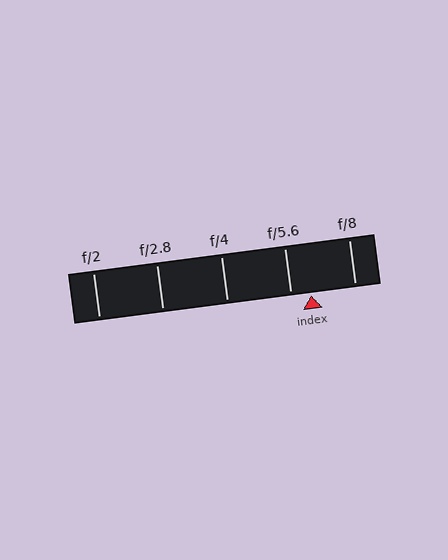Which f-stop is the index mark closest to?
The index mark is closest to f/5.6.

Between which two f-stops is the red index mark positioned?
The index mark is between f/5.6 and f/8.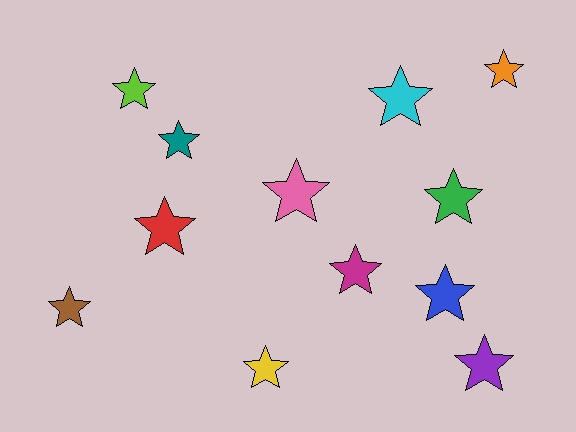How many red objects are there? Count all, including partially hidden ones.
There is 1 red object.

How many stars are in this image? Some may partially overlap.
There are 12 stars.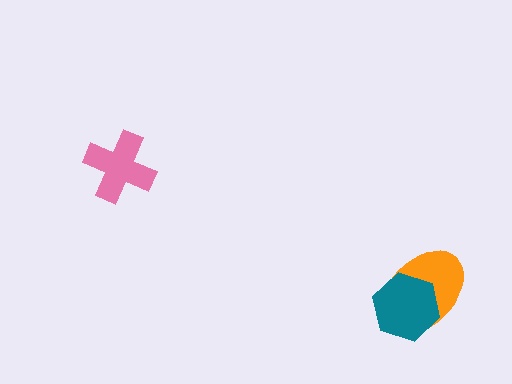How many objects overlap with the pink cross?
0 objects overlap with the pink cross.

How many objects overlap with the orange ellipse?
1 object overlaps with the orange ellipse.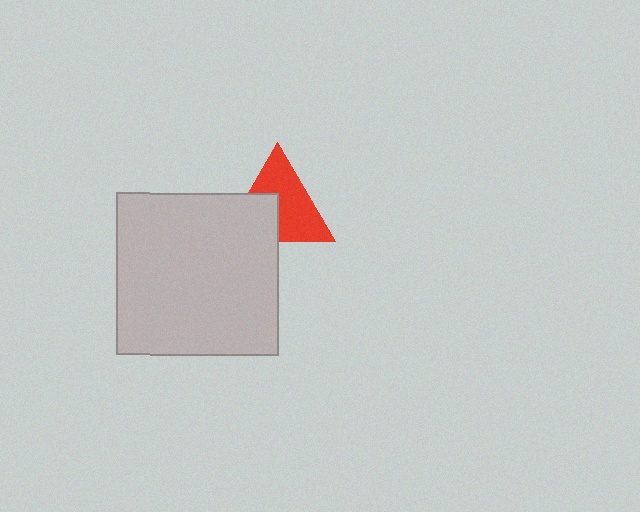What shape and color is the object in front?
The object in front is a light gray square.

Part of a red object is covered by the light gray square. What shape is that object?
It is a triangle.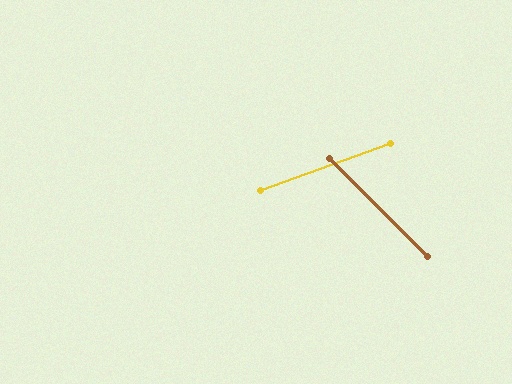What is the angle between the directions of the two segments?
Approximately 65 degrees.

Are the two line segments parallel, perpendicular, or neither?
Neither parallel nor perpendicular — they differ by about 65°.